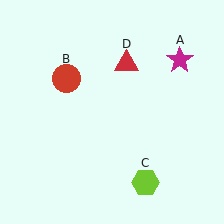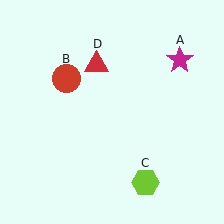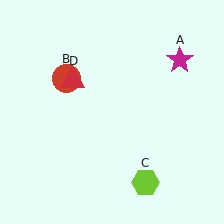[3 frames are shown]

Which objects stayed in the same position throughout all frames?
Magenta star (object A) and red circle (object B) and lime hexagon (object C) remained stationary.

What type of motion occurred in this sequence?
The red triangle (object D) rotated counterclockwise around the center of the scene.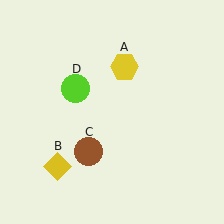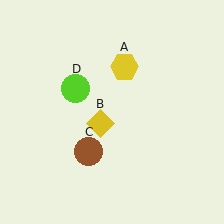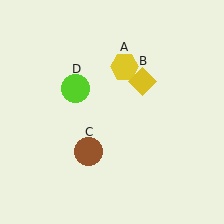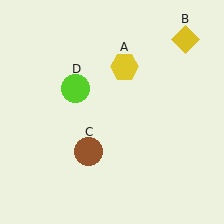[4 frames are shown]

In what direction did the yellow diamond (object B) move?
The yellow diamond (object B) moved up and to the right.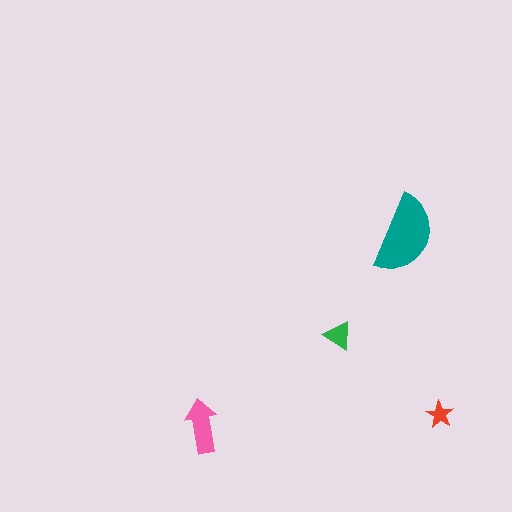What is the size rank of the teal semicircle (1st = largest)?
1st.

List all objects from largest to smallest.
The teal semicircle, the pink arrow, the green triangle, the red star.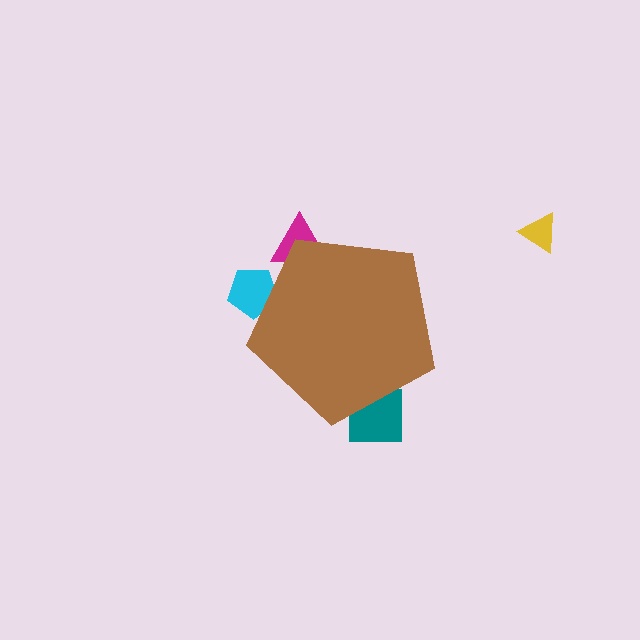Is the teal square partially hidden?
Yes, the teal square is partially hidden behind the brown pentagon.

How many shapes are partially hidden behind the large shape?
3 shapes are partially hidden.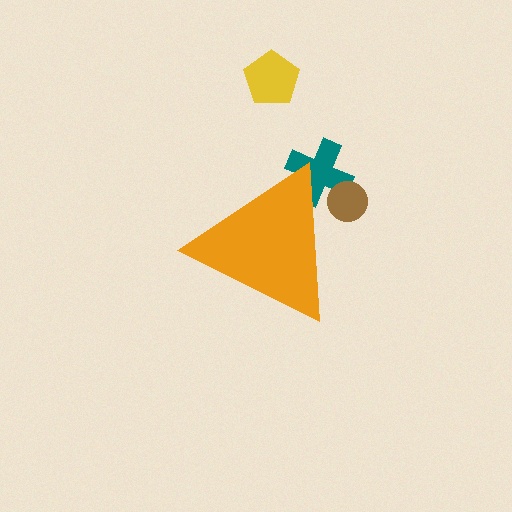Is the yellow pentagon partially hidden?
No, the yellow pentagon is fully visible.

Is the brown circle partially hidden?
Yes, the brown circle is partially hidden behind the orange triangle.